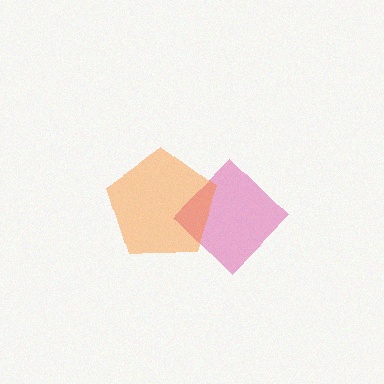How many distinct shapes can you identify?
There are 2 distinct shapes: a magenta diamond, an orange pentagon.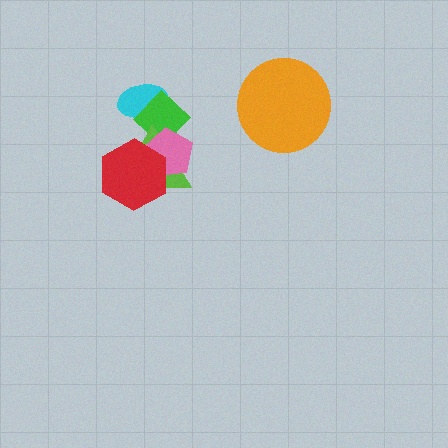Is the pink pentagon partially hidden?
Yes, it is partially covered by another shape.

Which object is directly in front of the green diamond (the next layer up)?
The lime triangle is directly in front of the green diamond.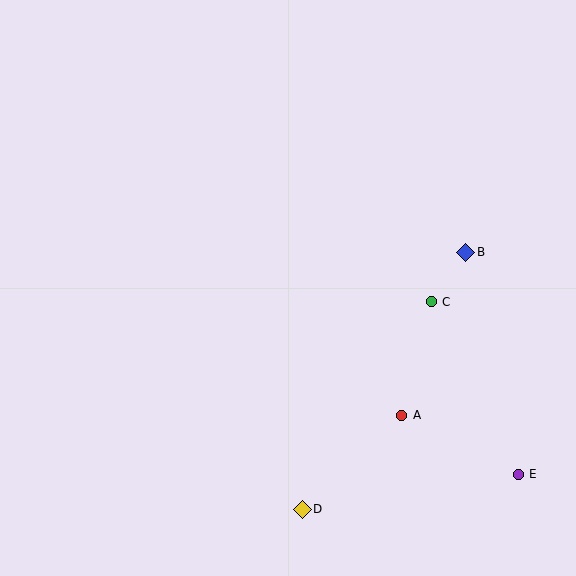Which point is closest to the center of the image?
Point C at (431, 302) is closest to the center.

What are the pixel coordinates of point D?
Point D is at (302, 509).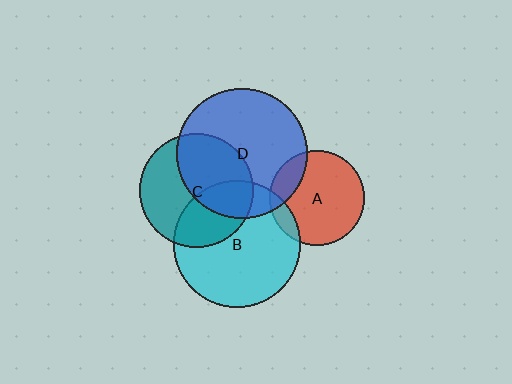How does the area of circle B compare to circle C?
Approximately 1.2 times.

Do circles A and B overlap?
Yes.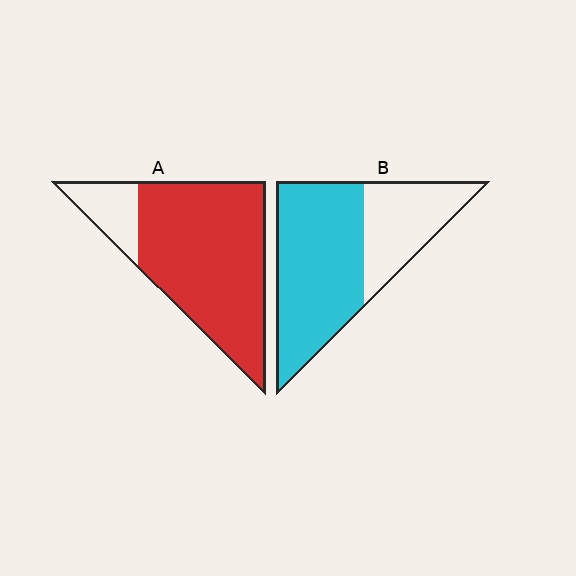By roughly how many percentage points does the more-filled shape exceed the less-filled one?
By roughly 20 percentage points (A over B).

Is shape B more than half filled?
Yes.